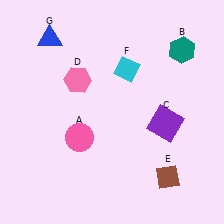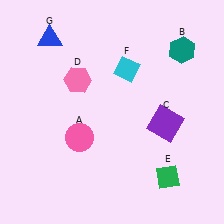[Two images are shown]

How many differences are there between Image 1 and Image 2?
There is 1 difference between the two images.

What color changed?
The diamond (E) changed from brown in Image 1 to green in Image 2.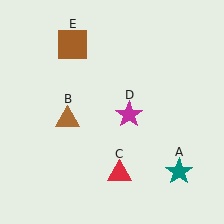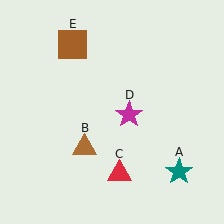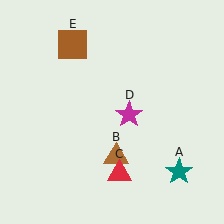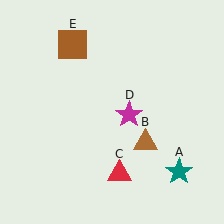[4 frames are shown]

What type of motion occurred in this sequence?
The brown triangle (object B) rotated counterclockwise around the center of the scene.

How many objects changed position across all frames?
1 object changed position: brown triangle (object B).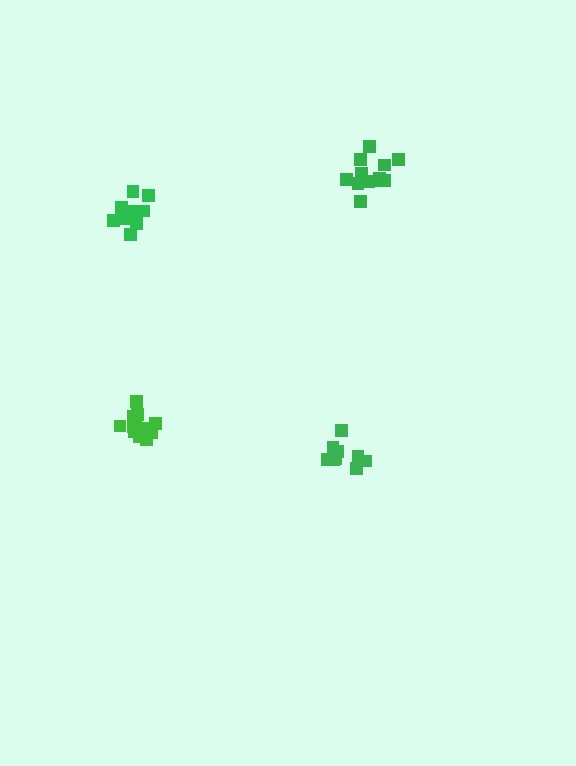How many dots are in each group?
Group 1: 15 dots, Group 2: 11 dots, Group 3: 12 dots, Group 4: 10 dots (48 total).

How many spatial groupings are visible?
There are 4 spatial groupings.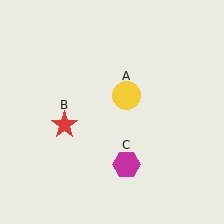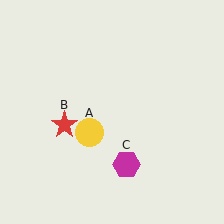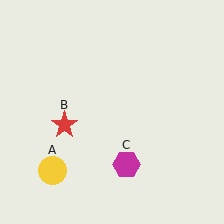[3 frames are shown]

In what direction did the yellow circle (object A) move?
The yellow circle (object A) moved down and to the left.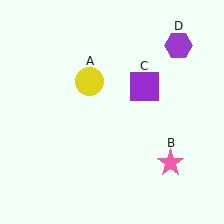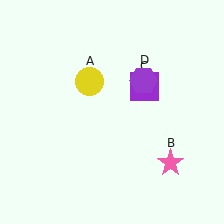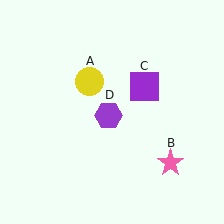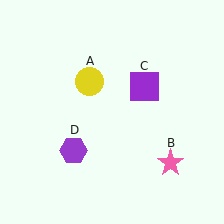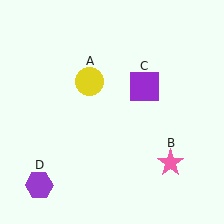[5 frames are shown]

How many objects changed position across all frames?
1 object changed position: purple hexagon (object D).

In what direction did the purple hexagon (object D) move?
The purple hexagon (object D) moved down and to the left.